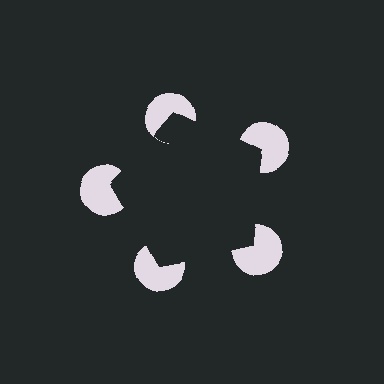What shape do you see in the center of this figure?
An illusory pentagon — its edges are inferred from the aligned wedge cuts in the pac-man discs, not physically drawn.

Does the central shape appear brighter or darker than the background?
It typically appears slightly darker than the background, even though no actual brightness change is drawn.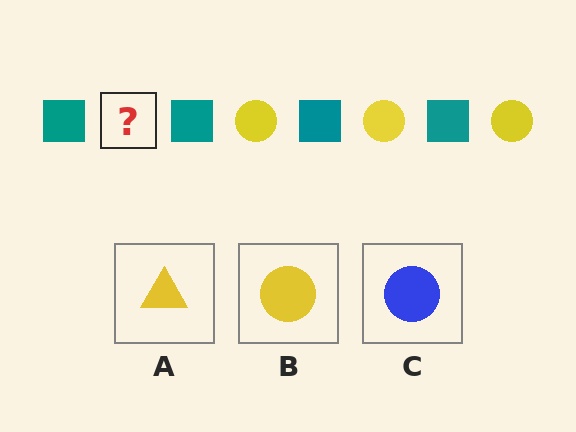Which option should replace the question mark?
Option B.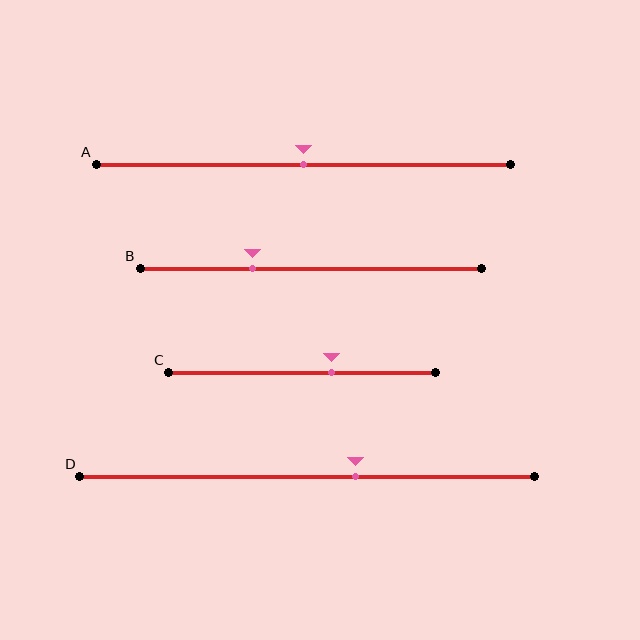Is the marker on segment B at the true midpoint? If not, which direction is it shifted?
No, the marker on segment B is shifted to the left by about 17% of the segment length.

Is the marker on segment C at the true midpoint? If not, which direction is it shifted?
No, the marker on segment C is shifted to the right by about 11% of the segment length.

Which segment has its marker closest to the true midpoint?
Segment A has its marker closest to the true midpoint.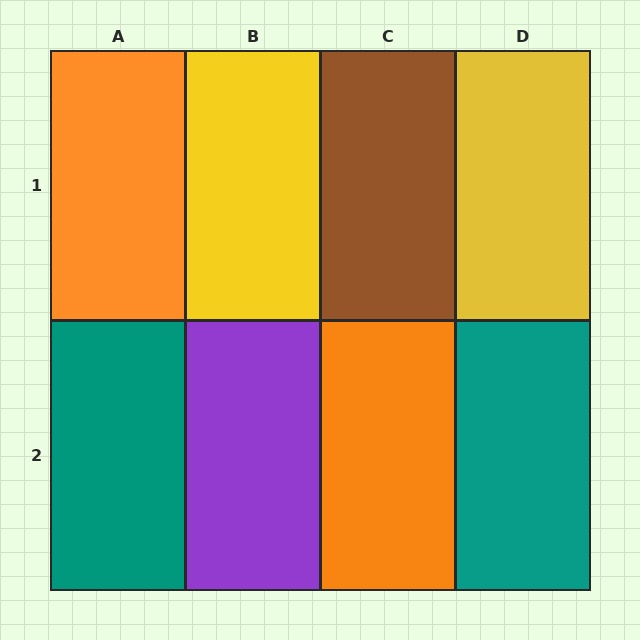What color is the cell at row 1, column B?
Yellow.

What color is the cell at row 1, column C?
Brown.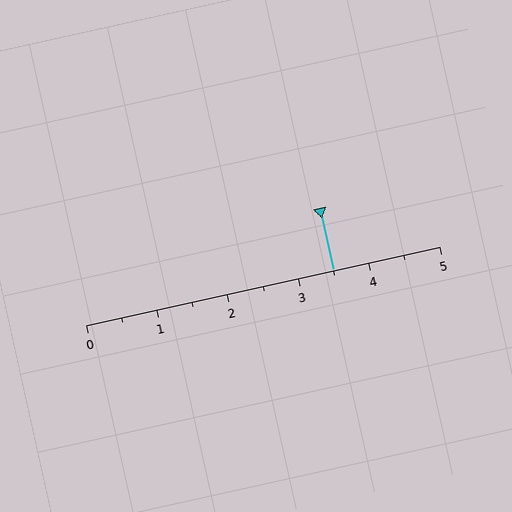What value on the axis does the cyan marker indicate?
The marker indicates approximately 3.5.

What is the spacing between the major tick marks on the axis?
The major ticks are spaced 1 apart.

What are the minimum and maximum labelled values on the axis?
The axis runs from 0 to 5.